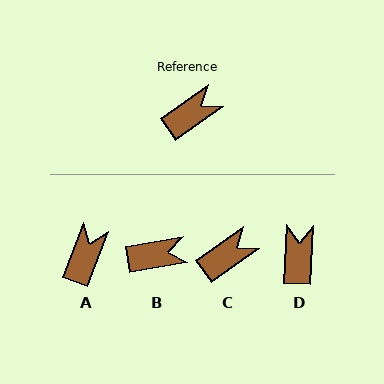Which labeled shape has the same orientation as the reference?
C.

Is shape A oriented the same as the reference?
No, it is off by about 34 degrees.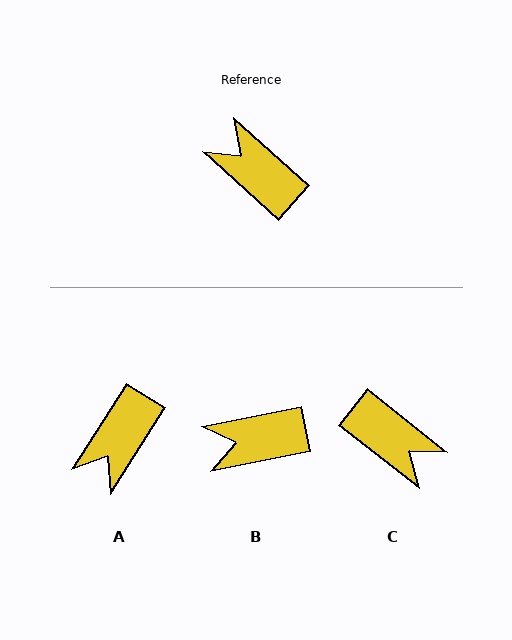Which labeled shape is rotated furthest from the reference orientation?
C, about 176 degrees away.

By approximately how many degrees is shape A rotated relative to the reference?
Approximately 99 degrees counter-clockwise.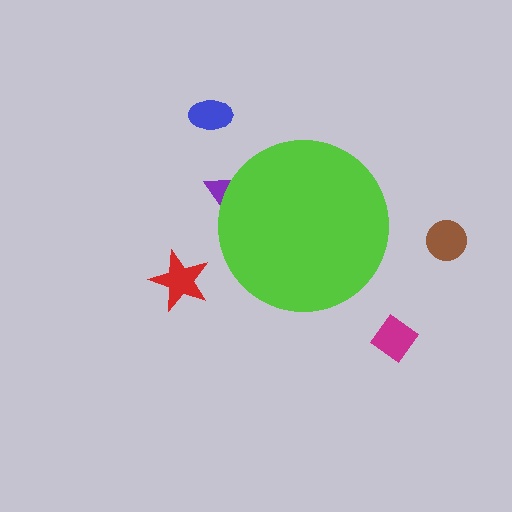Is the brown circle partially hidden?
No, the brown circle is fully visible.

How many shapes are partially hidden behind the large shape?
1 shape is partially hidden.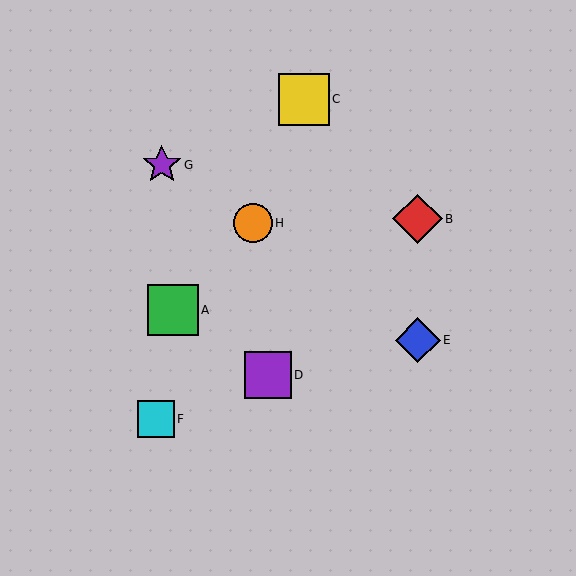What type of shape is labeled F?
Shape F is a cyan square.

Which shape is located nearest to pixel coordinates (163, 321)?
The green square (labeled A) at (173, 310) is nearest to that location.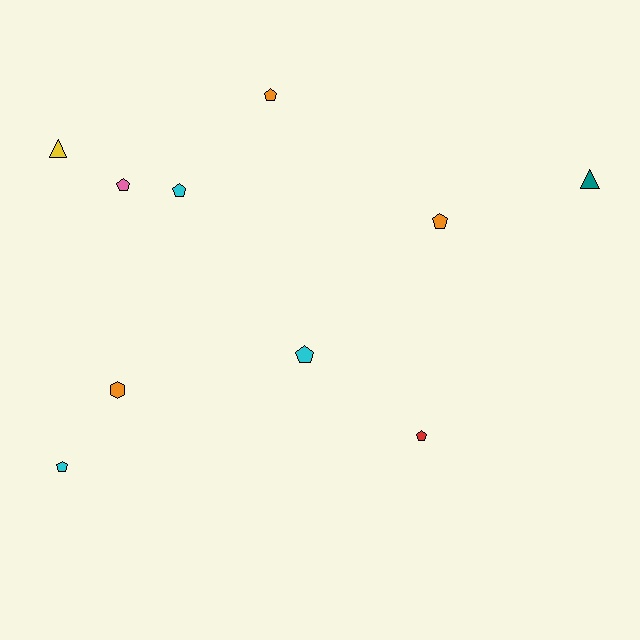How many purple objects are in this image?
There are no purple objects.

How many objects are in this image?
There are 10 objects.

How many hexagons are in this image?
There is 1 hexagon.